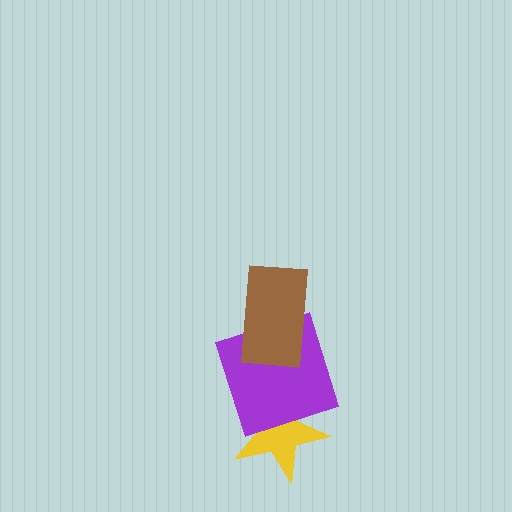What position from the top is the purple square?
The purple square is 2nd from the top.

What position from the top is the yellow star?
The yellow star is 3rd from the top.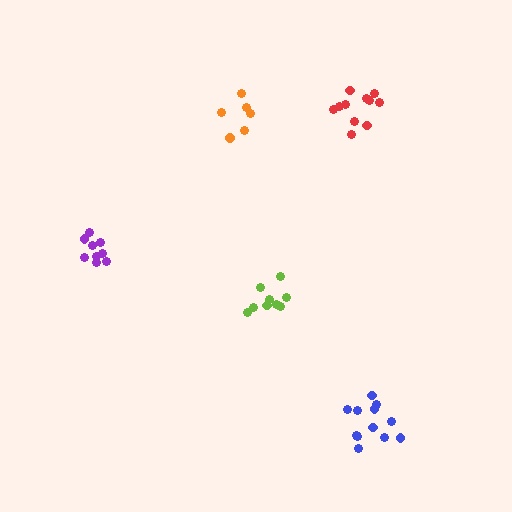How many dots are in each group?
Group 1: 6 dots, Group 2: 9 dots, Group 3: 9 dots, Group 4: 12 dots, Group 5: 11 dots (47 total).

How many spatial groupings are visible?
There are 5 spatial groupings.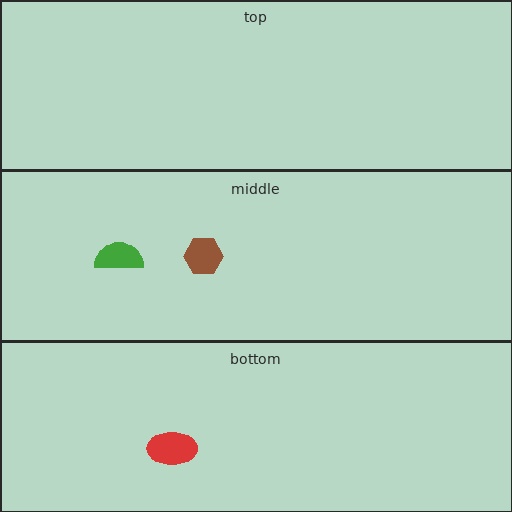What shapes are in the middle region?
The brown hexagon, the green semicircle.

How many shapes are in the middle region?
2.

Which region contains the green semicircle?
The middle region.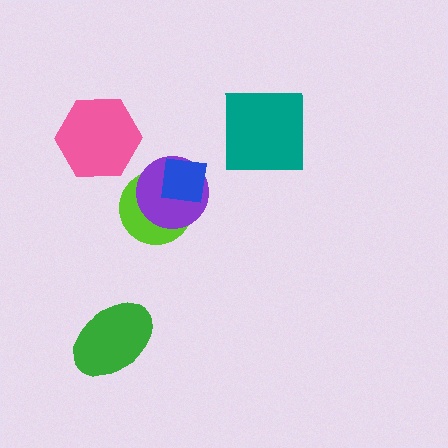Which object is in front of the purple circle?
The blue square is in front of the purple circle.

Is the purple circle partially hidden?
Yes, it is partially covered by another shape.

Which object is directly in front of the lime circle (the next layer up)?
The purple circle is directly in front of the lime circle.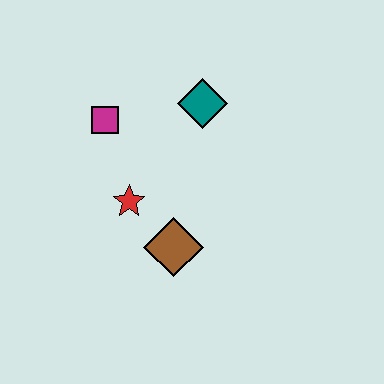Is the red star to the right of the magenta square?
Yes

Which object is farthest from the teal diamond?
The brown diamond is farthest from the teal diamond.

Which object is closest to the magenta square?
The red star is closest to the magenta square.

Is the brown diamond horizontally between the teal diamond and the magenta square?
Yes